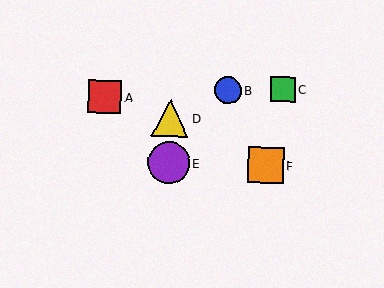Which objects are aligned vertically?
Objects D, E are aligned vertically.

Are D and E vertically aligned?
Yes, both are at x≈170.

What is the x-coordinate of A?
Object A is at x≈105.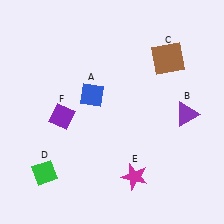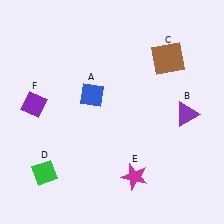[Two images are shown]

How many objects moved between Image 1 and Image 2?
1 object moved between the two images.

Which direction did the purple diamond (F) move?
The purple diamond (F) moved left.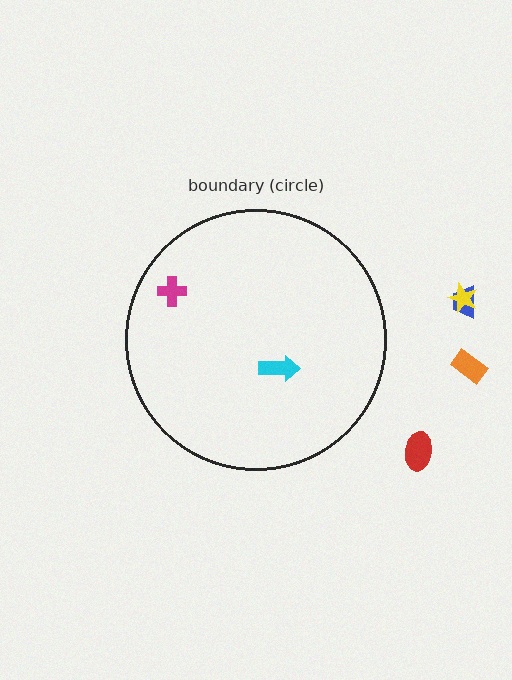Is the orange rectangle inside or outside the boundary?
Outside.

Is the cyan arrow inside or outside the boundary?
Inside.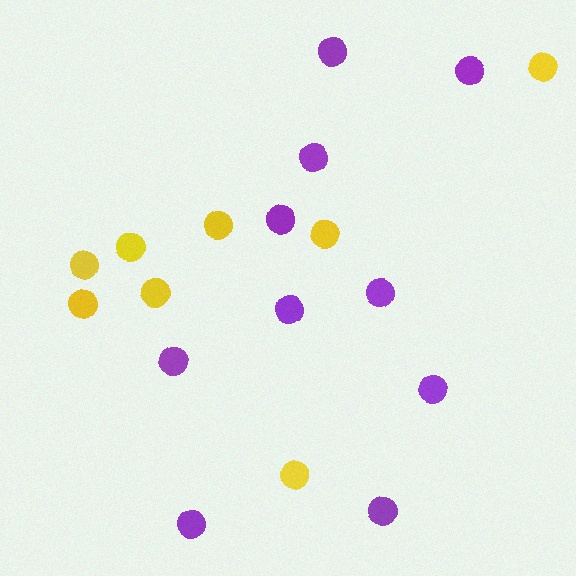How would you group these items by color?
There are 2 groups: one group of purple circles (10) and one group of yellow circles (8).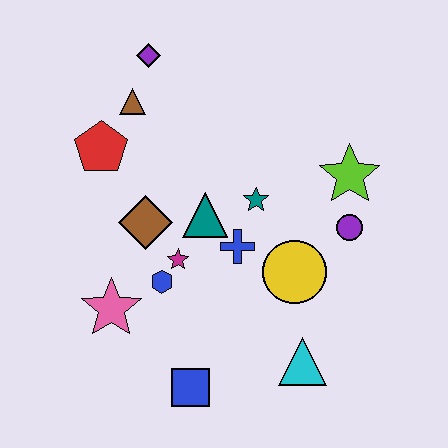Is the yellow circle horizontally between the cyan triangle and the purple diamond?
Yes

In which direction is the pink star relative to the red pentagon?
The pink star is below the red pentagon.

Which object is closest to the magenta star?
The blue hexagon is closest to the magenta star.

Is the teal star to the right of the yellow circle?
No